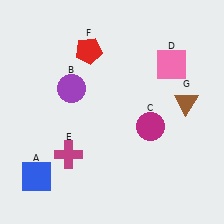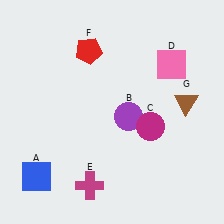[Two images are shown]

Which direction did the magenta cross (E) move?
The magenta cross (E) moved down.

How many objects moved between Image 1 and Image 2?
2 objects moved between the two images.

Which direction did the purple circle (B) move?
The purple circle (B) moved right.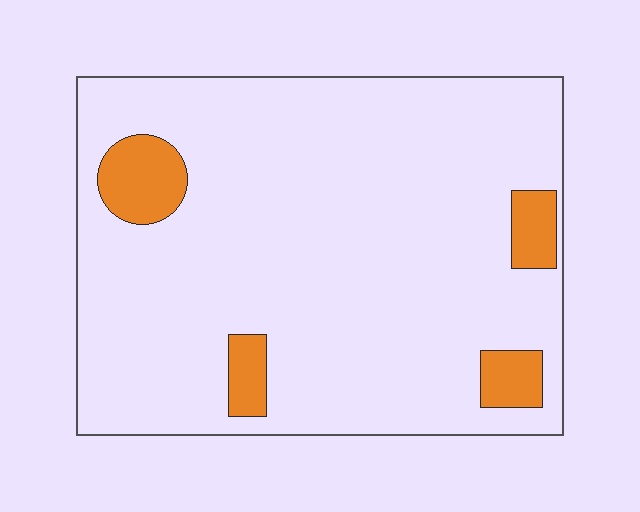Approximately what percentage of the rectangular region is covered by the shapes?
Approximately 10%.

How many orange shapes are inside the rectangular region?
4.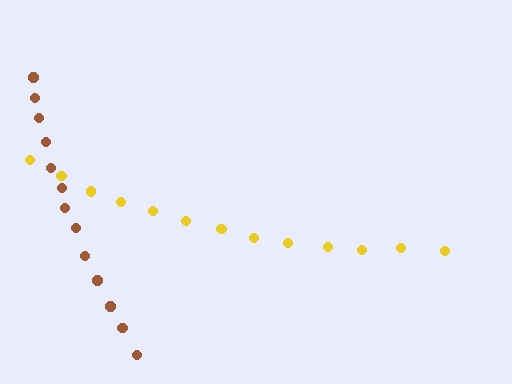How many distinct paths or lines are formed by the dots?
There are 2 distinct paths.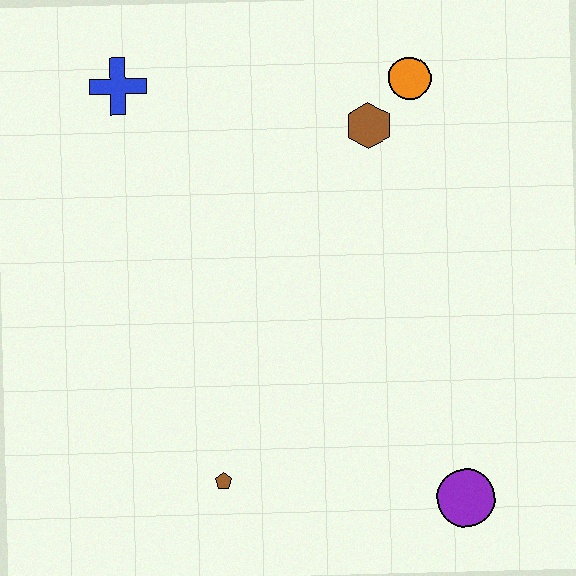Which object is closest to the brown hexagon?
The orange circle is closest to the brown hexagon.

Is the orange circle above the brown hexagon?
Yes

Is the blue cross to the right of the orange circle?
No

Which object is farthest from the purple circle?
The blue cross is farthest from the purple circle.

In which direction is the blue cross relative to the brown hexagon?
The blue cross is to the left of the brown hexagon.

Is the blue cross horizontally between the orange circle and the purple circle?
No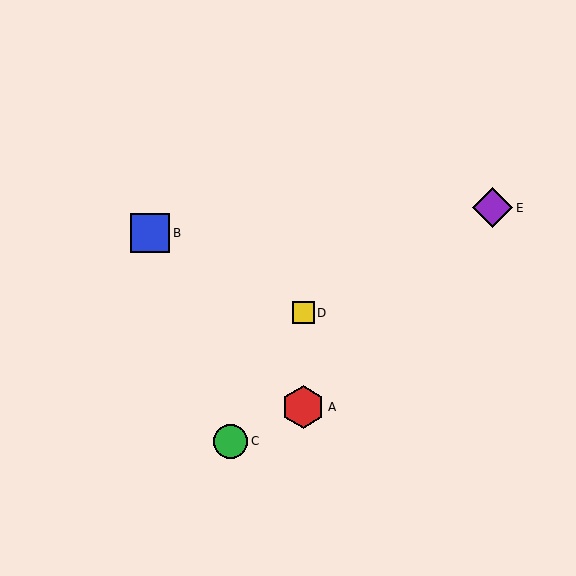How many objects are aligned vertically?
2 objects (A, D) are aligned vertically.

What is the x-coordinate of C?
Object C is at x≈231.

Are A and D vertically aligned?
Yes, both are at x≈303.